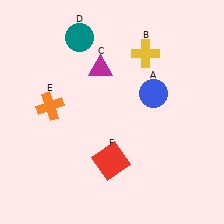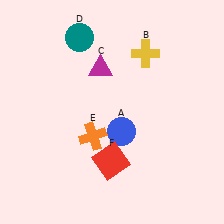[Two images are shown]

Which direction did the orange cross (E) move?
The orange cross (E) moved right.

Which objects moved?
The objects that moved are: the blue circle (A), the orange cross (E).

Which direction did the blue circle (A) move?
The blue circle (A) moved down.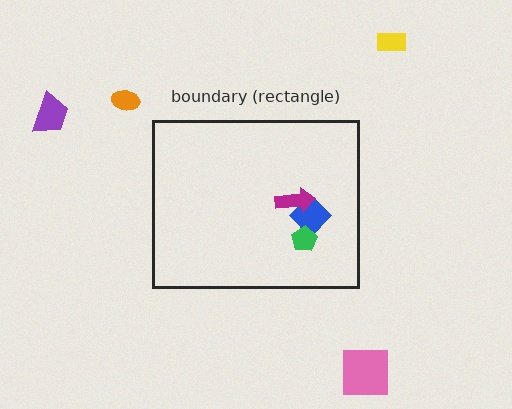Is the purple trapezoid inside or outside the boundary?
Outside.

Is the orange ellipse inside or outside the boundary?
Outside.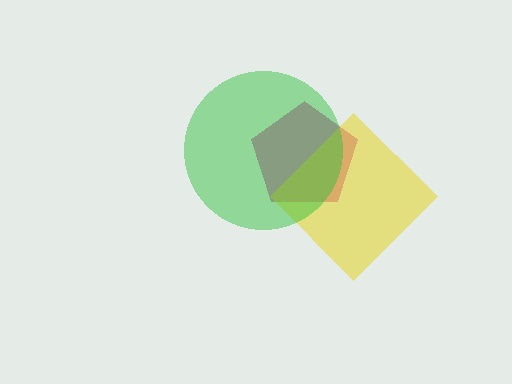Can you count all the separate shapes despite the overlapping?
Yes, there are 3 separate shapes.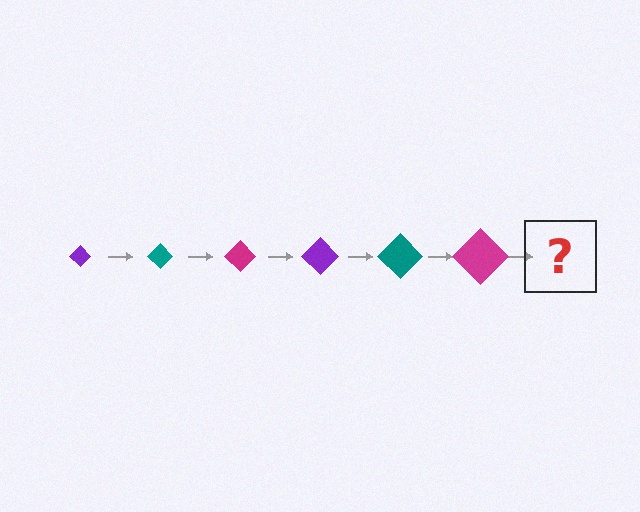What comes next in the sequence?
The next element should be a purple diamond, larger than the previous one.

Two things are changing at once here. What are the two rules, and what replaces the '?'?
The two rules are that the diamond grows larger each step and the color cycles through purple, teal, and magenta. The '?' should be a purple diamond, larger than the previous one.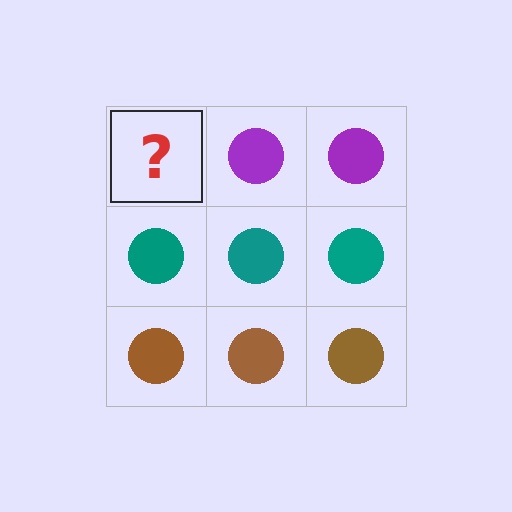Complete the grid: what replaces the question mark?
The question mark should be replaced with a purple circle.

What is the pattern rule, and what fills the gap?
The rule is that each row has a consistent color. The gap should be filled with a purple circle.